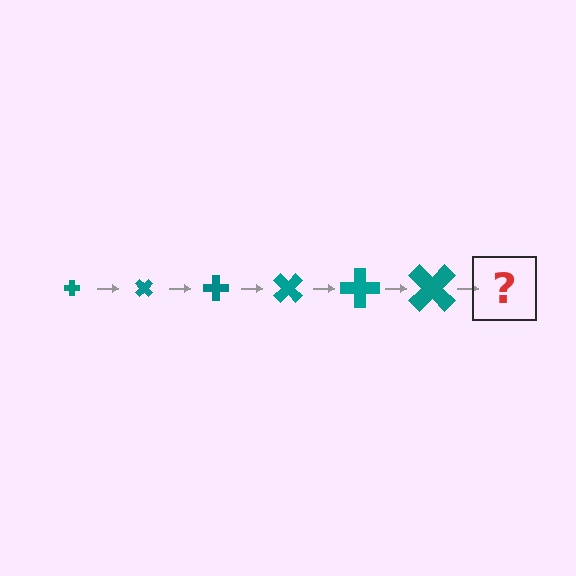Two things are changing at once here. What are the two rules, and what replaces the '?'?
The two rules are that the cross grows larger each step and it rotates 45 degrees each step. The '?' should be a cross, larger than the previous one and rotated 270 degrees from the start.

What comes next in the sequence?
The next element should be a cross, larger than the previous one and rotated 270 degrees from the start.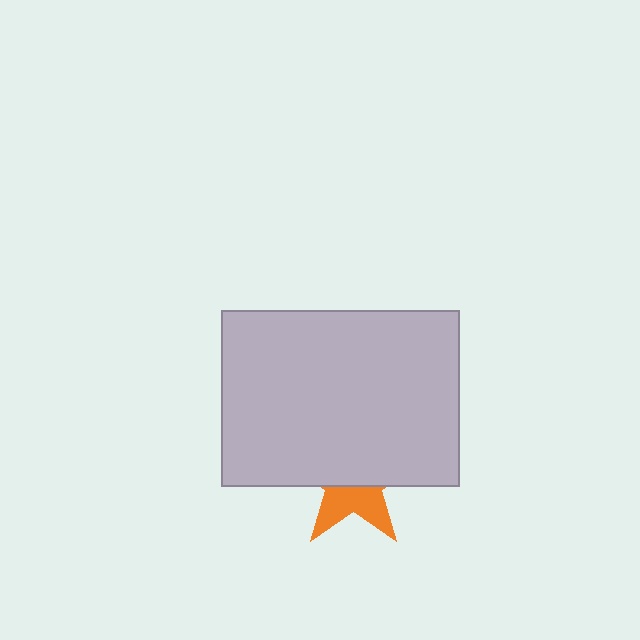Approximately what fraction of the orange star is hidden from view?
Roughly 61% of the orange star is hidden behind the light gray rectangle.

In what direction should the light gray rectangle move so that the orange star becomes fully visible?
The light gray rectangle should move up. That is the shortest direction to clear the overlap and leave the orange star fully visible.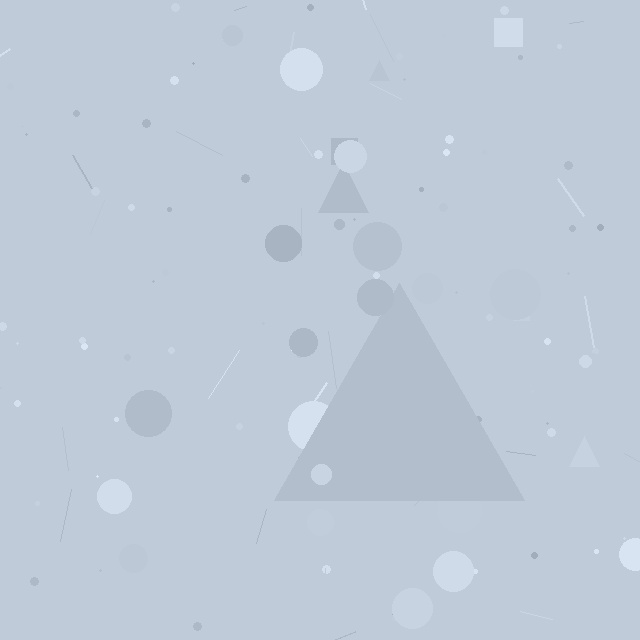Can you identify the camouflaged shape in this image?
The camouflaged shape is a triangle.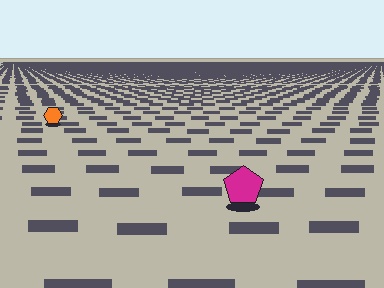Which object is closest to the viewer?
The magenta pentagon is closest. The texture marks near it are larger and more spread out.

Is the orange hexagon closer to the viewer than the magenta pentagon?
No. The magenta pentagon is closer — you can tell from the texture gradient: the ground texture is coarser near it.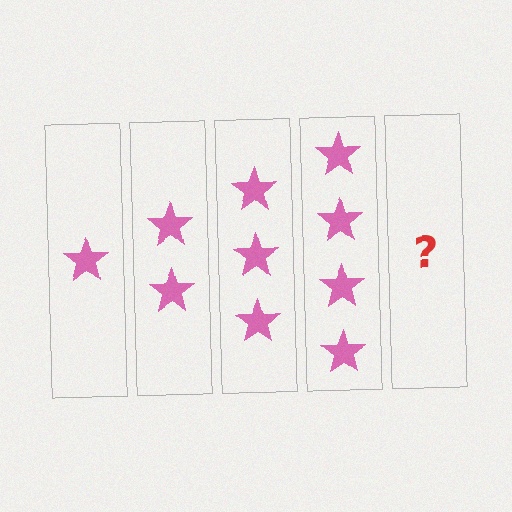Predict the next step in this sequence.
The next step is 5 stars.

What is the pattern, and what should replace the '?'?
The pattern is that each step adds one more star. The '?' should be 5 stars.